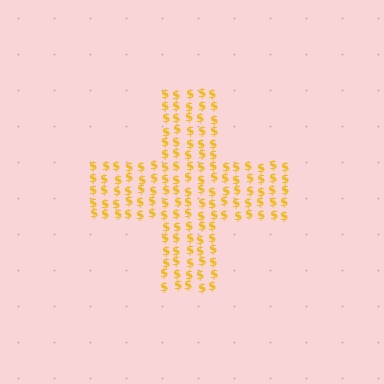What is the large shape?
The large shape is a cross.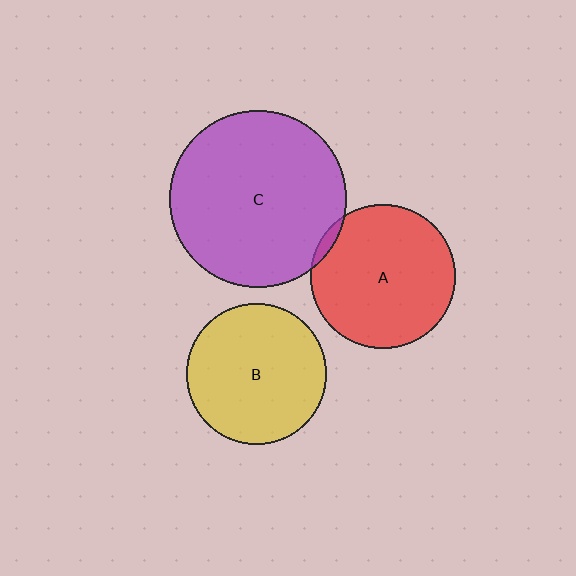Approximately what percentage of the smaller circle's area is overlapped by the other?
Approximately 5%.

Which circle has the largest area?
Circle C (purple).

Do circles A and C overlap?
Yes.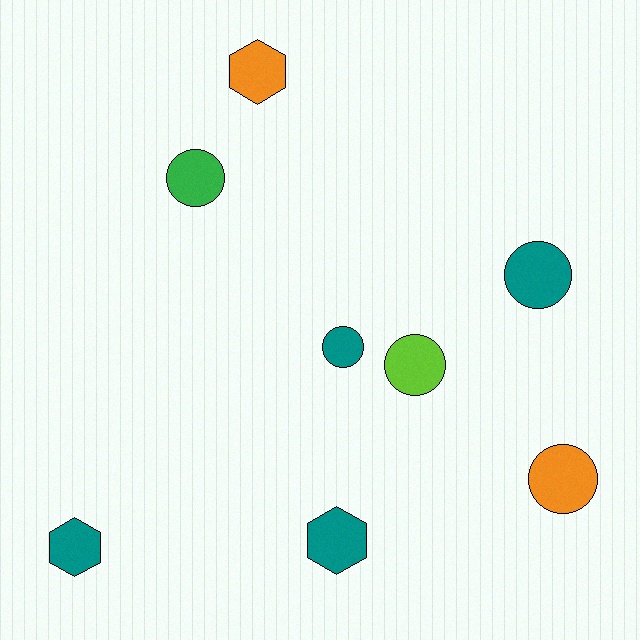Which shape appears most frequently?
Circle, with 5 objects.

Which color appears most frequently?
Teal, with 4 objects.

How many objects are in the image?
There are 8 objects.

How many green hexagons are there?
There are no green hexagons.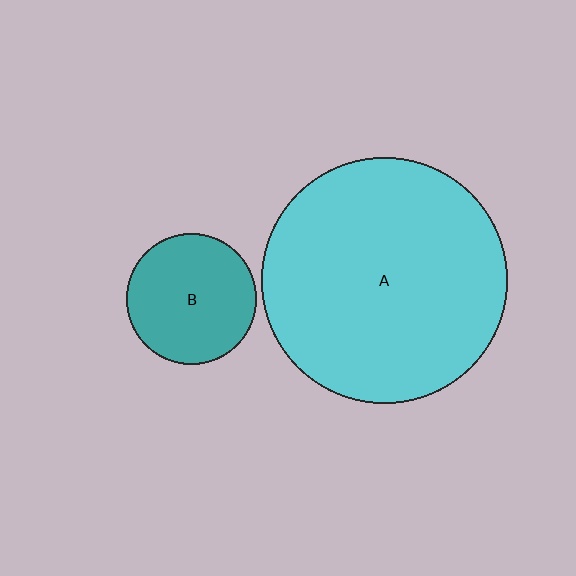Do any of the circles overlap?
No, none of the circles overlap.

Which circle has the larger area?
Circle A (cyan).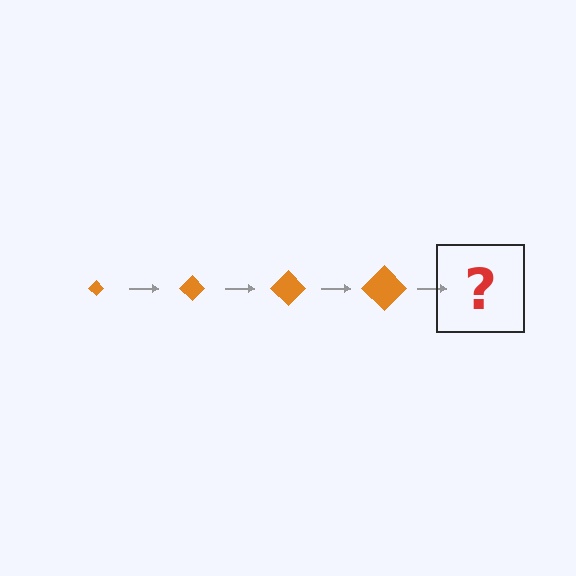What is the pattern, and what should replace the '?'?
The pattern is that the diamond gets progressively larger each step. The '?' should be an orange diamond, larger than the previous one.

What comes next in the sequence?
The next element should be an orange diamond, larger than the previous one.